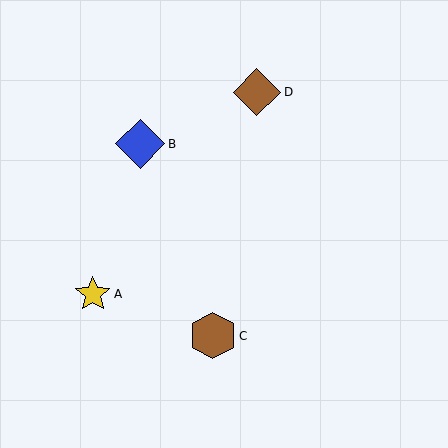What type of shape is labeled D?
Shape D is a brown diamond.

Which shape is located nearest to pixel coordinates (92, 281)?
The yellow star (labeled A) at (93, 294) is nearest to that location.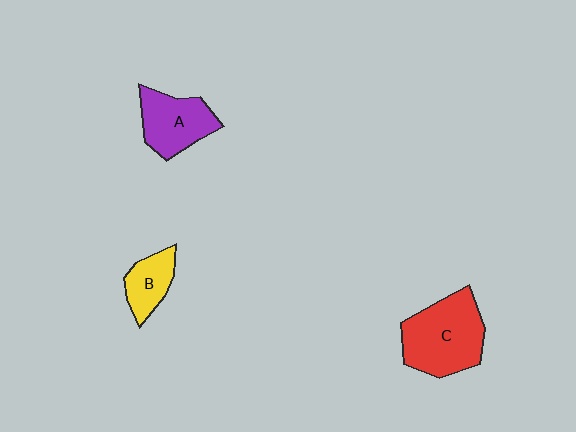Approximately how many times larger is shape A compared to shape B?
Approximately 1.5 times.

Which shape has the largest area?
Shape C (red).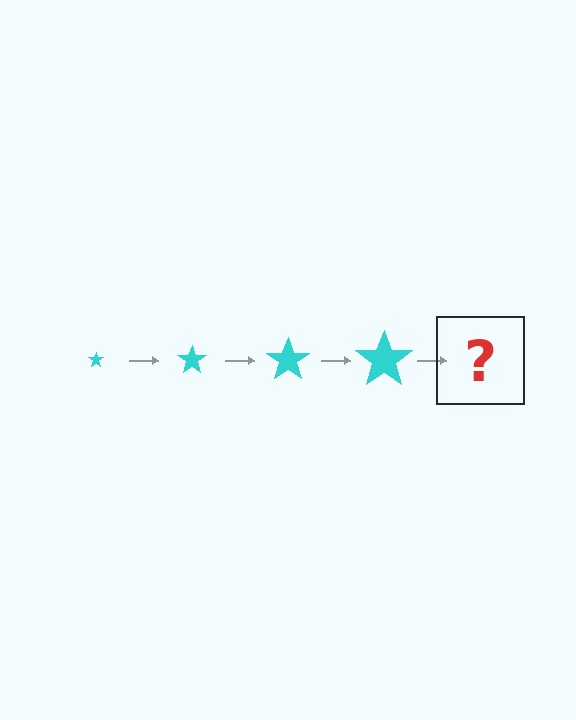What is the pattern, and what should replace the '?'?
The pattern is that the star gets progressively larger each step. The '?' should be a cyan star, larger than the previous one.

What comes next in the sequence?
The next element should be a cyan star, larger than the previous one.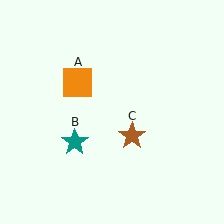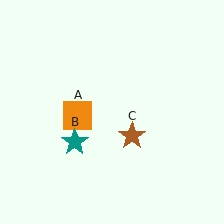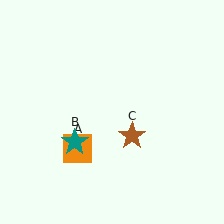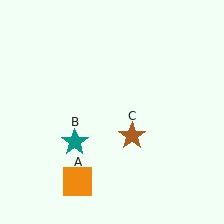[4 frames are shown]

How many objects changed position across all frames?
1 object changed position: orange square (object A).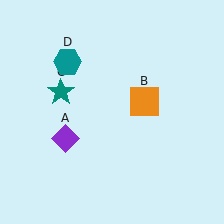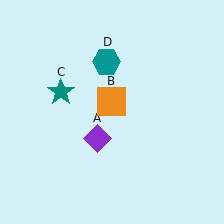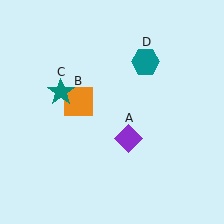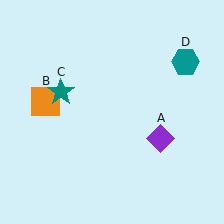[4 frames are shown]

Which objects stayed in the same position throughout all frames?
Teal star (object C) remained stationary.